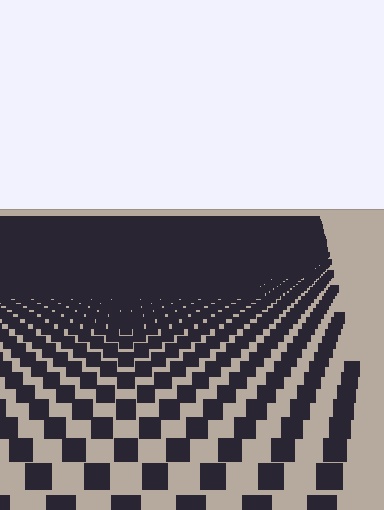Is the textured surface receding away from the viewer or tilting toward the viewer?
The surface is receding away from the viewer. Texture elements get smaller and denser toward the top.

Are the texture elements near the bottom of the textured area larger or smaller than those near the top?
Larger. Near the bottom, elements are closer to the viewer and appear at a bigger on-screen size.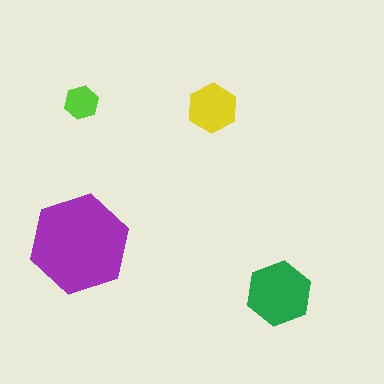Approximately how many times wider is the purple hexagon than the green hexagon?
About 1.5 times wider.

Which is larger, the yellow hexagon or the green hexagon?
The green one.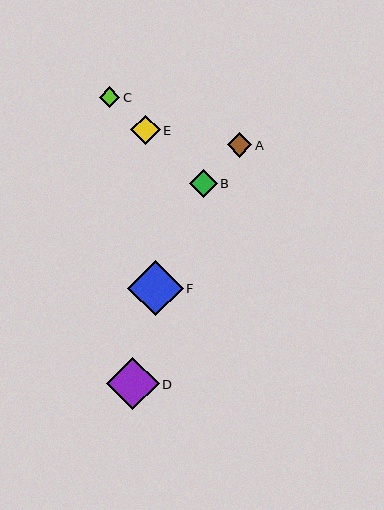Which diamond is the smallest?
Diamond C is the smallest with a size of approximately 21 pixels.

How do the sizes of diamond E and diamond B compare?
Diamond E and diamond B are approximately the same size.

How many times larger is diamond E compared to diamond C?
Diamond E is approximately 1.4 times the size of diamond C.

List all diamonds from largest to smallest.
From largest to smallest: F, D, E, B, A, C.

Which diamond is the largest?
Diamond F is the largest with a size of approximately 55 pixels.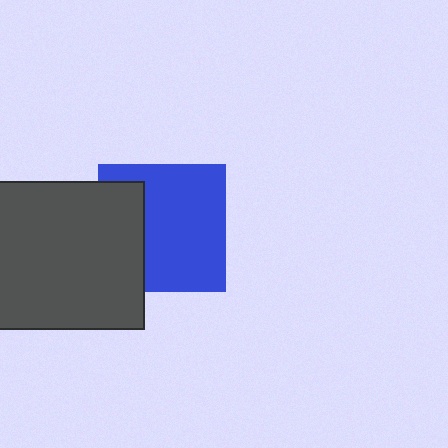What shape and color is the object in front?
The object in front is a dark gray square.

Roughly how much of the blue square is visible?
Most of it is visible (roughly 68%).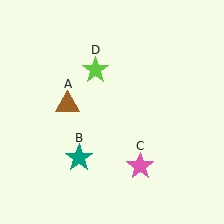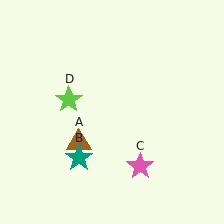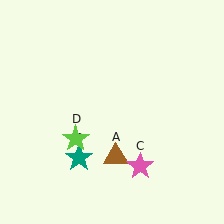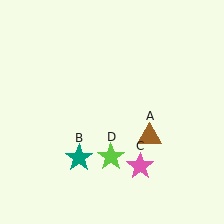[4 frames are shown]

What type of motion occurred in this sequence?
The brown triangle (object A), lime star (object D) rotated counterclockwise around the center of the scene.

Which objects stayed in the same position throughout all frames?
Teal star (object B) and pink star (object C) remained stationary.